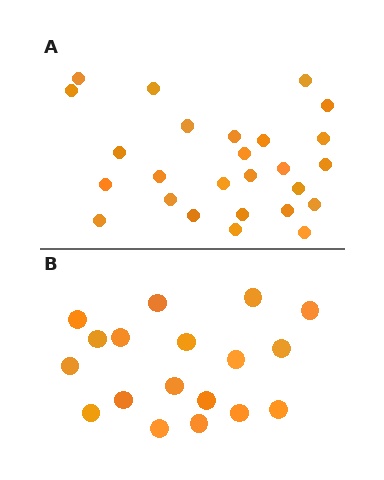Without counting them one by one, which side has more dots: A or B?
Region A (the top region) has more dots.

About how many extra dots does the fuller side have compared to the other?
Region A has roughly 8 or so more dots than region B.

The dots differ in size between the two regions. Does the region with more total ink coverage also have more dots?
No. Region B has more total ink coverage because its dots are larger, but region A actually contains more individual dots. Total area can be misleading — the number of items is what matters here.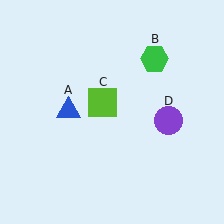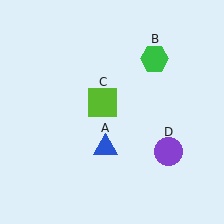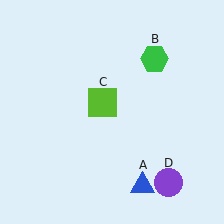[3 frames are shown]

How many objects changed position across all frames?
2 objects changed position: blue triangle (object A), purple circle (object D).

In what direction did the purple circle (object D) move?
The purple circle (object D) moved down.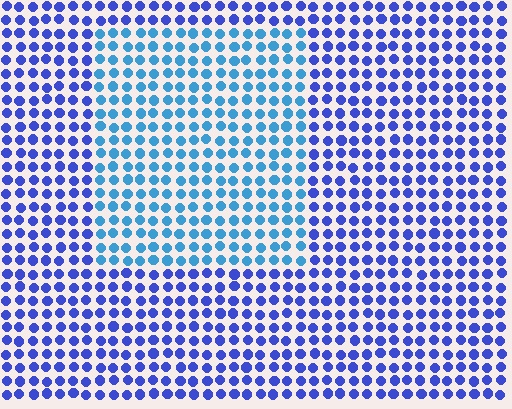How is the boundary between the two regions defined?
The boundary is defined purely by a slight shift in hue (about 33 degrees). Spacing, size, and orientation are identical on both sides.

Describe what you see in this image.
The image is filled with small blue elements in a uniform arrangement. A rectangle-shaped region is visible where the elements are tinted to a slightly different hue, forming a subtle color boundary.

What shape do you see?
I see a rectangle.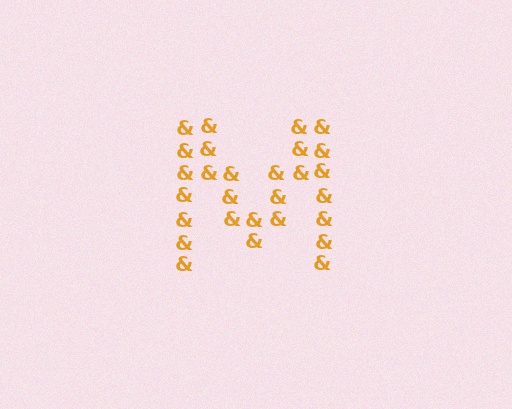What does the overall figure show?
The overall figure shows the letter M.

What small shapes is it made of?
It is made of small ampersands.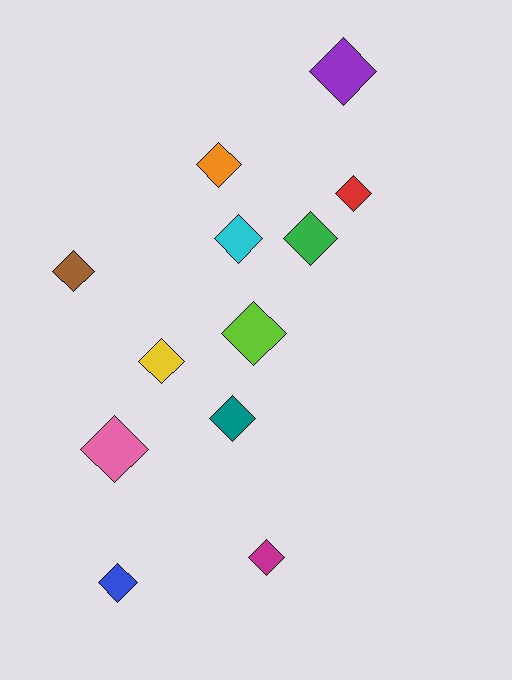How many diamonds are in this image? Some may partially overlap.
There are 12 diamonds.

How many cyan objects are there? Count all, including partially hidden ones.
There is 1 cyan object.